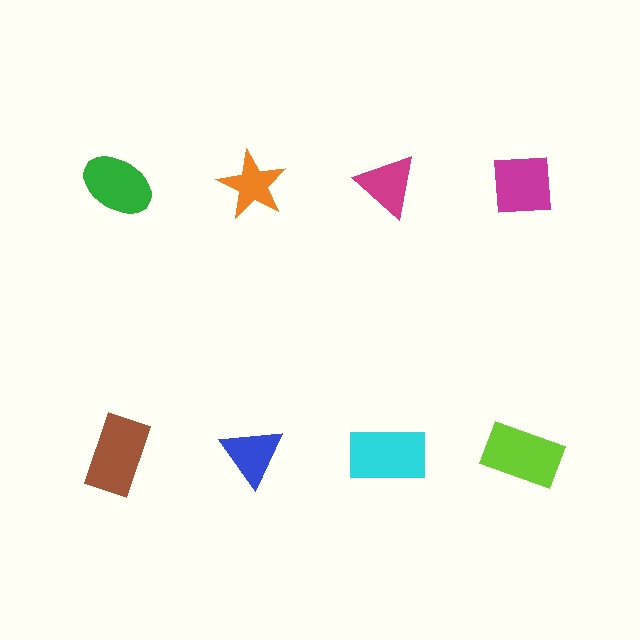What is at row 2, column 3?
A cyan rectangle.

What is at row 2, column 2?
A blue triangle.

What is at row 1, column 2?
An orange star.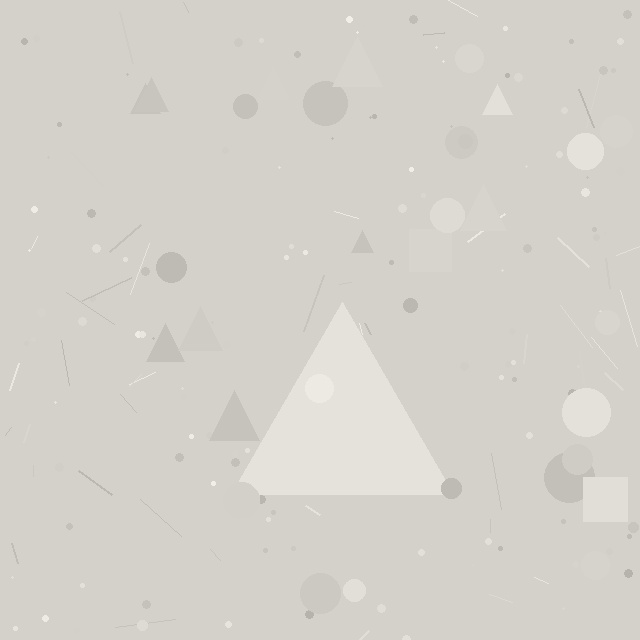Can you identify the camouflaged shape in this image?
The camouflaged shape is a triangle.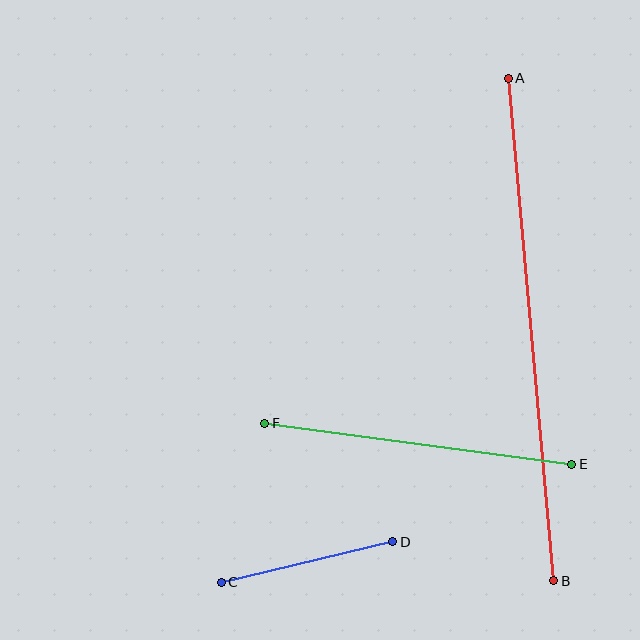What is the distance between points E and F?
The distance is approximately 310 pixels.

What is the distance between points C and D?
The distance is approximately 176 pixels.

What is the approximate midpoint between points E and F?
The midpoint is at approximately (418, 444) pixels.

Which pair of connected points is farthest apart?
Points A and B are farthest apart.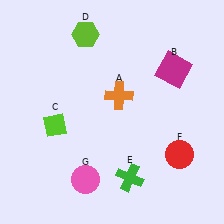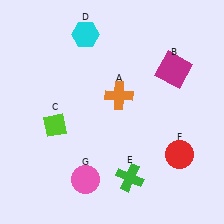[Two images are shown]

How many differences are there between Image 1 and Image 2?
There is 1 difference between the two images.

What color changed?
The hexagon (D) changed from lime in Image 1 to cyan in Image 2.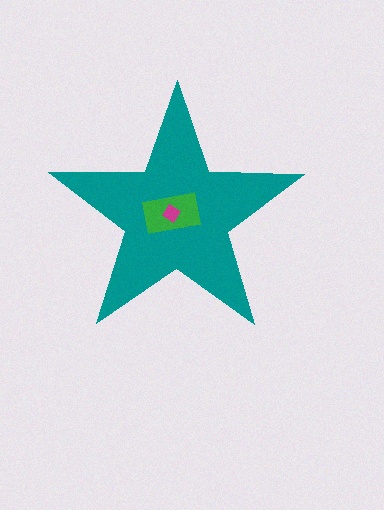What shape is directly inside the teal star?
The green rectangle.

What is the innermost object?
The magenta diamond.